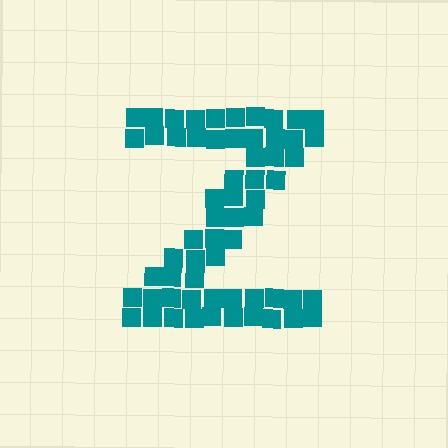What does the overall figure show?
The overall figure shows the letter Z.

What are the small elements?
The small elements are squares.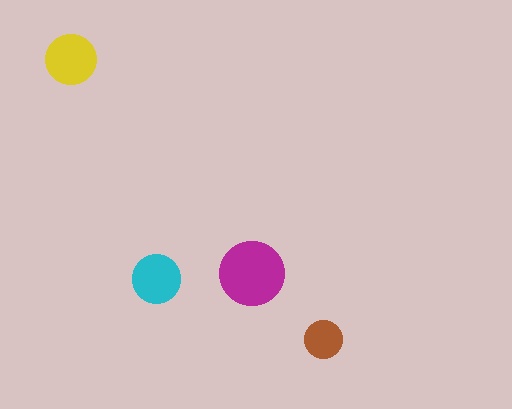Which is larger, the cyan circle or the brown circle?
The cyan one.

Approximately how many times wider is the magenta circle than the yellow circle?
About 1.5 times wider.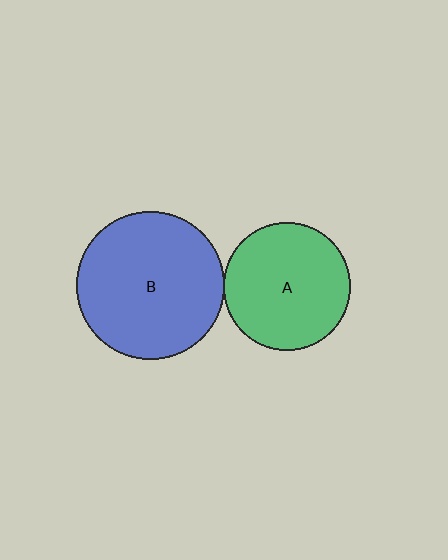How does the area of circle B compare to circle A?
Approximately 1.4 times.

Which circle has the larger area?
Circle B (blue).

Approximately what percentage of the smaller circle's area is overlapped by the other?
Approximately 5%.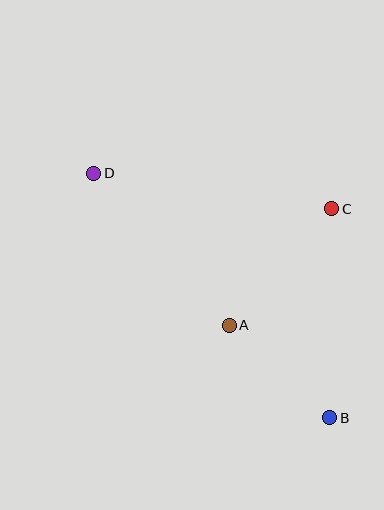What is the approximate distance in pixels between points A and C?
The distance between A and C is approximately 155 pixels.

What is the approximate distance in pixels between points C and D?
The distance between C and D is approximately 241 pixels.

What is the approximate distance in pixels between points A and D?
The distance between A and D is approximately 204 pixels.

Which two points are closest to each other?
Points A and B are closest to each other.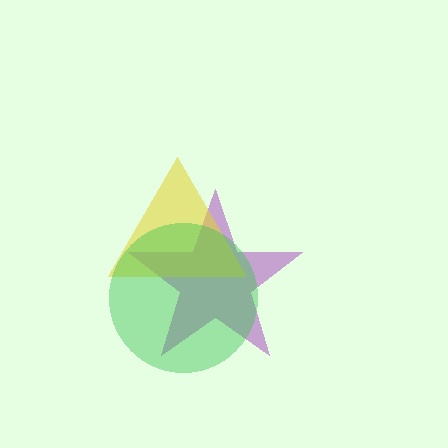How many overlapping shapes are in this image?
There are 3 overlapping shapes in the image.